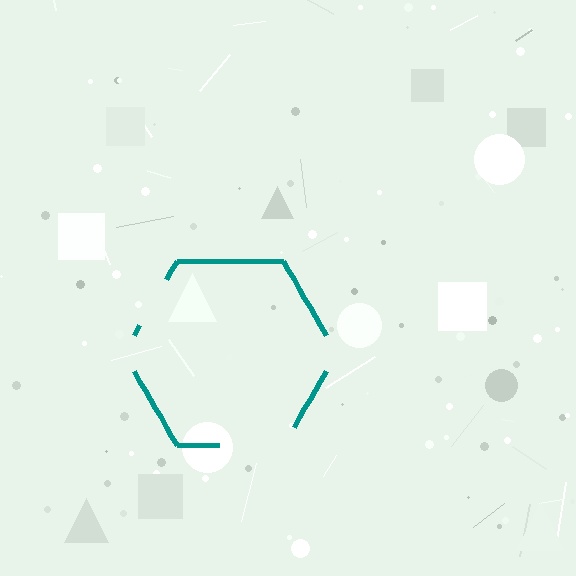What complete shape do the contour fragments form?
The contour fragments form a hexagon.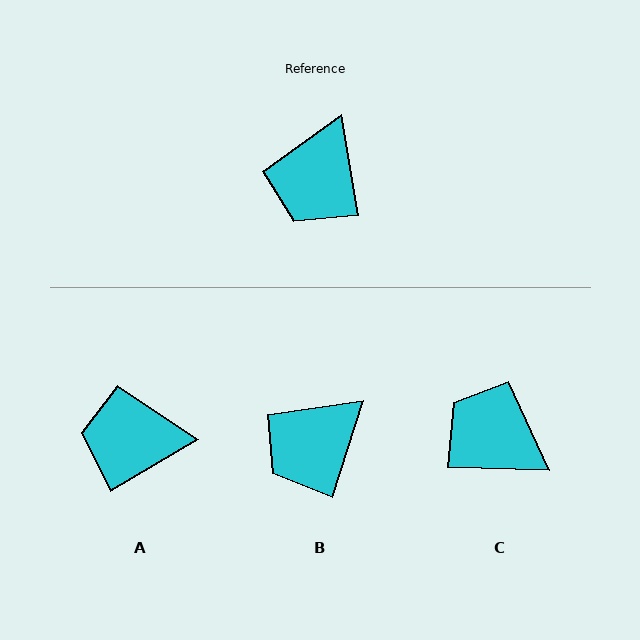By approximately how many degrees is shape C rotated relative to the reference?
Approximately 101 degrees clockwise.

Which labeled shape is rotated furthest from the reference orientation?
C, about 101 degrees away.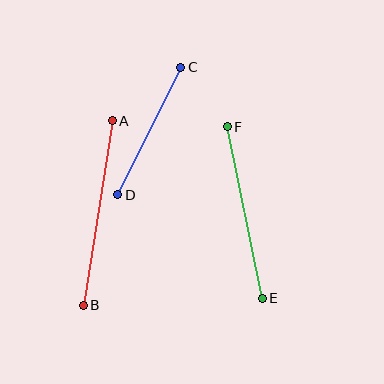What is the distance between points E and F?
The distance is approximately 175 pixels.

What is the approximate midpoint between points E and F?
The midpoint is at approximately (245, 213) pixels.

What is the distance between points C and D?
The distance is approximately 142 pixels.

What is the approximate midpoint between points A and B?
The midpoint is at approximately (98, 213) pixels.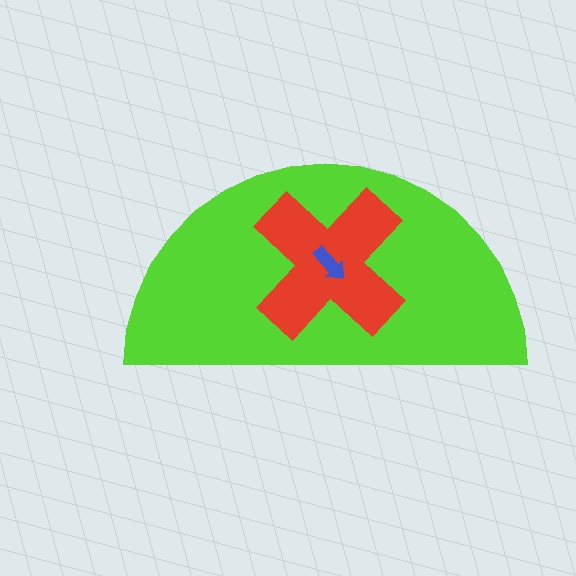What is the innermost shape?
The blue arrow.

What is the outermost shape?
The lime semicircle.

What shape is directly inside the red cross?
The blue arrow.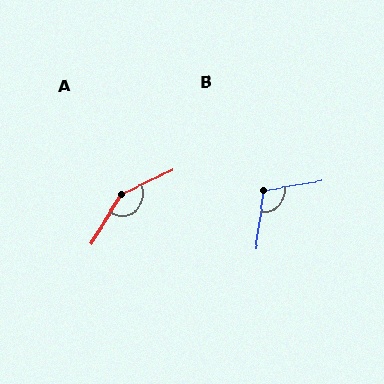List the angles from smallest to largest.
B (107°), A (146°).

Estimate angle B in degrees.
Approximately 107 degrees.